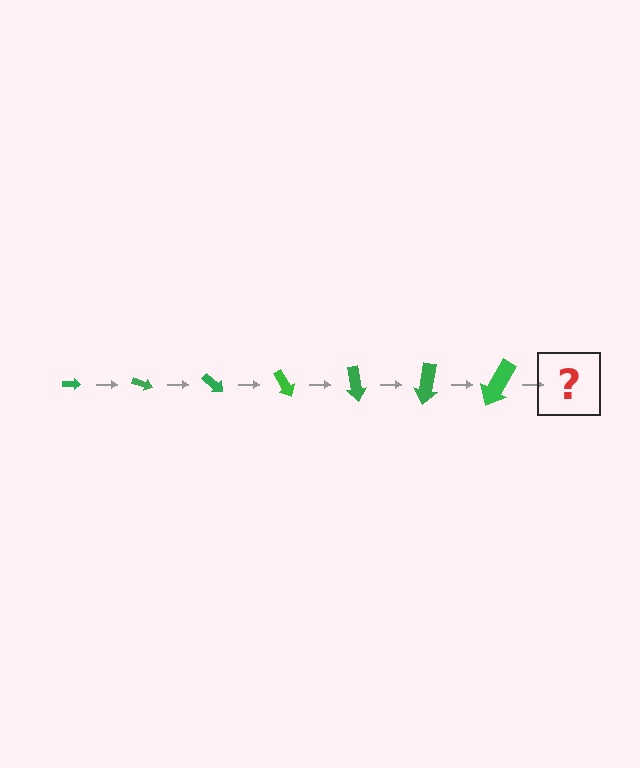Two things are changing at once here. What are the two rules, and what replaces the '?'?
The two rules are that the arrow grows larger each step and it rotates 20 degrees each step. The '?' should be an arrow, larger than the previous one and rotated 140 degrees from the start.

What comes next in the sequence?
The next element should be an arrow, larger than the previous one and rotated 140 degrees from the start.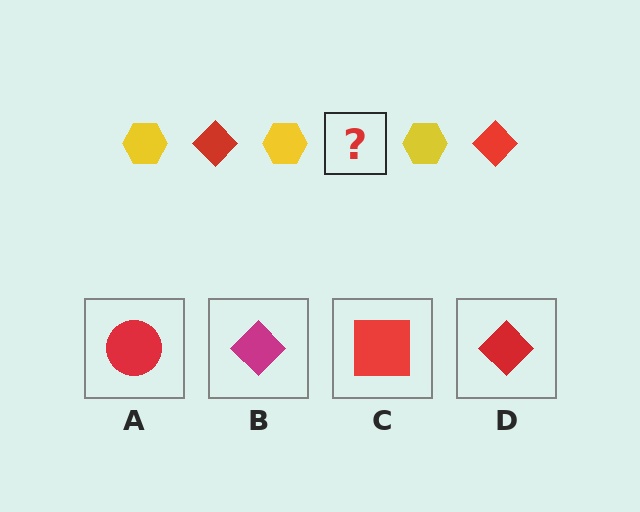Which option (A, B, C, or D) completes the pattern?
D.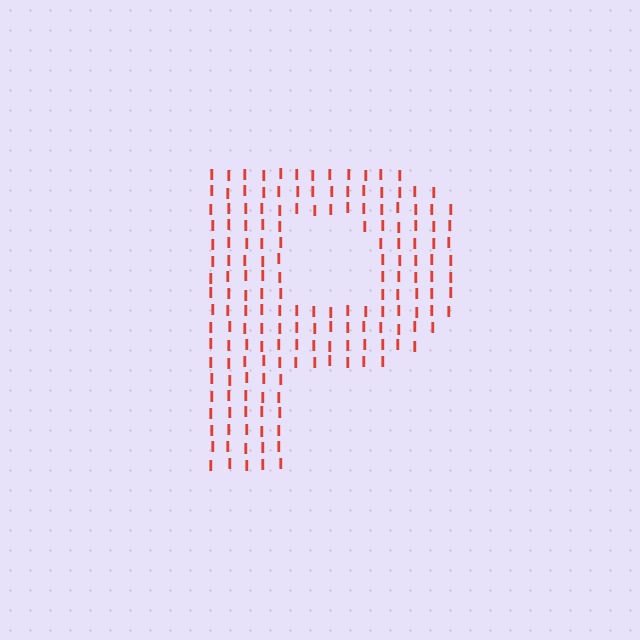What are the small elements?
The small elements are letter I's.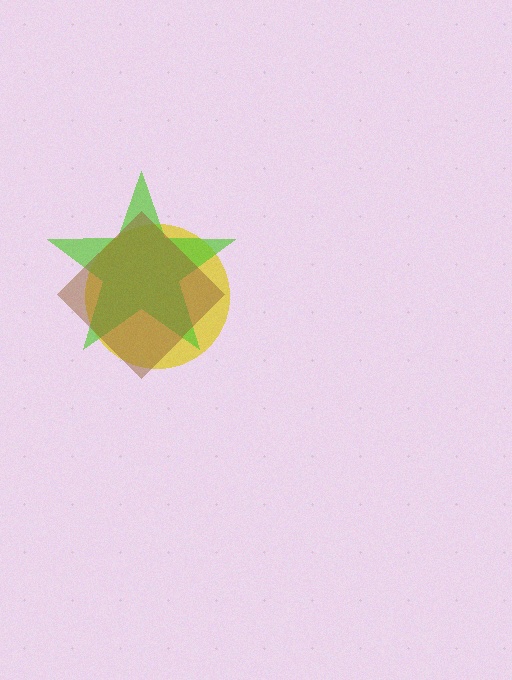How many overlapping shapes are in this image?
There are 3 overlapping shapes in the image.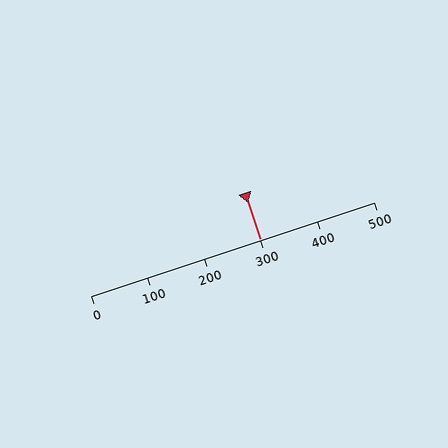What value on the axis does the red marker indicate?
The marker indicates approximately 300.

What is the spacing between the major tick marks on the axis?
The major ticks are spaced 100 apart.